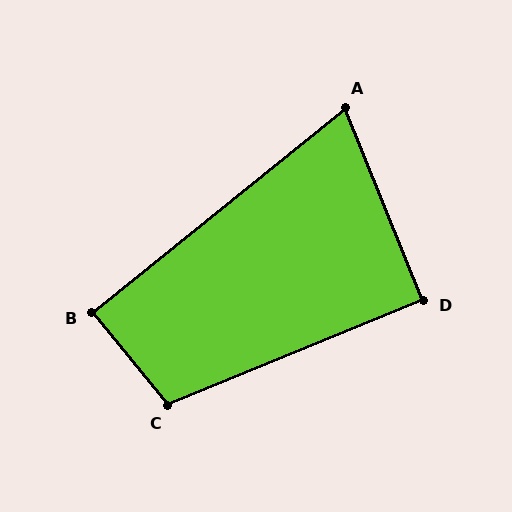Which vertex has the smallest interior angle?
A, at approximately 73 degrees.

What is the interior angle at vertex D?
Approximately 90 degrees (approximately right).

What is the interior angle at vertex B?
Approximately 90 degrees (approximately right).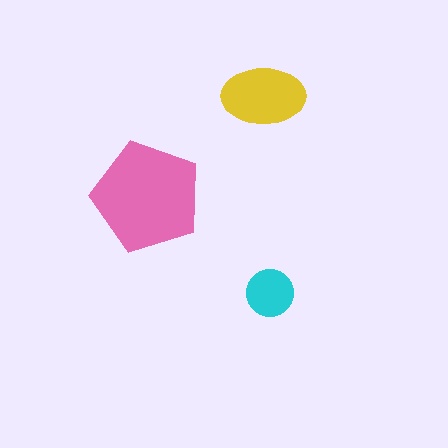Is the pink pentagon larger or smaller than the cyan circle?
Larger.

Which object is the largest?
The pink pentagon.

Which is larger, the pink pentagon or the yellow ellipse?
The pink pentagon.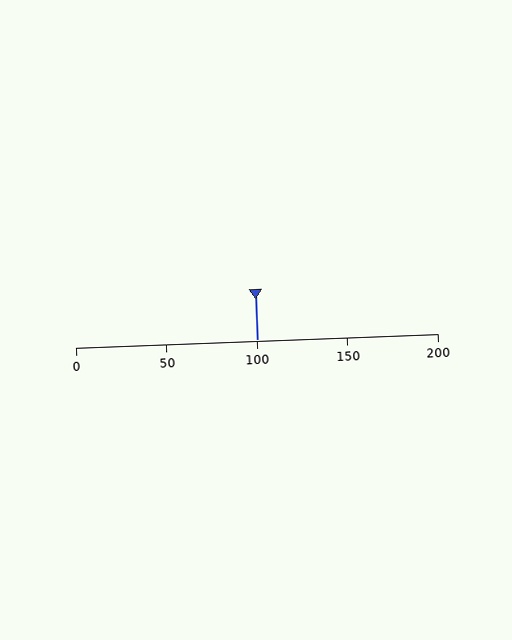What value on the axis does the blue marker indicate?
The marker indicates approximately 100.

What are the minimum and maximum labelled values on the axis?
The axis runs from 0 to 200.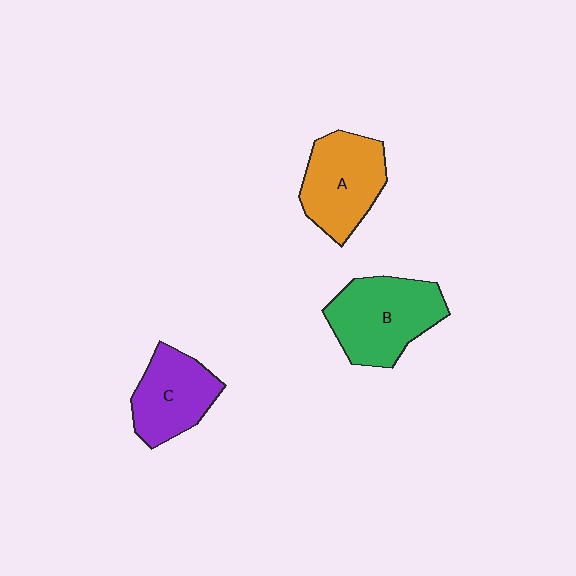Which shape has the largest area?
Shape B (green).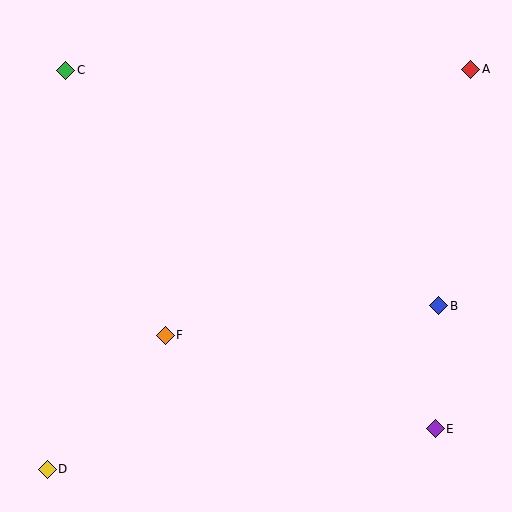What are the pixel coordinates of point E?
Point E is at (435, 429).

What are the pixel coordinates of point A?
Point A is at (471, 69).